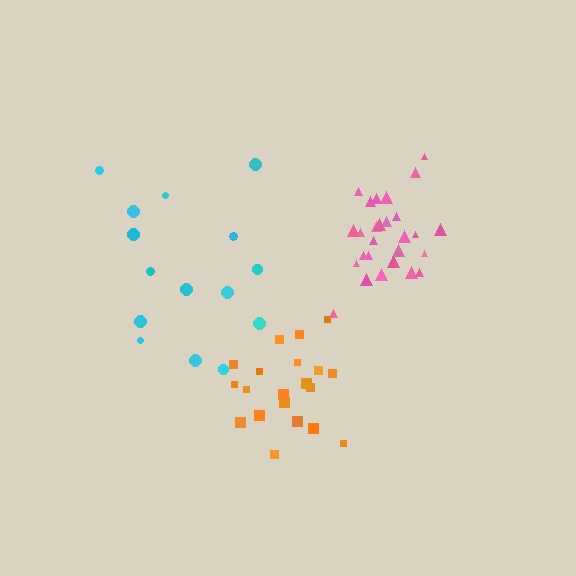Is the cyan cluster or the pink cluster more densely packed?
Pink.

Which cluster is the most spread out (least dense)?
Cyan.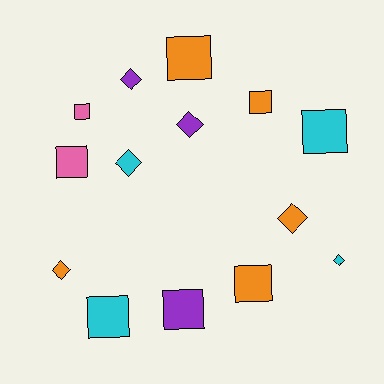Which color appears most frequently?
Orange, with 5 objects.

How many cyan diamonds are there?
There are 2 cyan diamonds.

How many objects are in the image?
There are 14 objects.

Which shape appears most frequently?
Square, with 8 objects.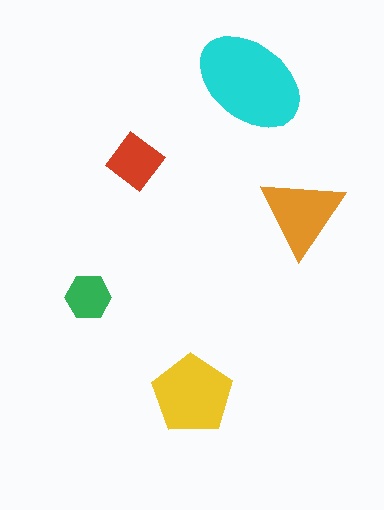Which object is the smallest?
The green hexagon.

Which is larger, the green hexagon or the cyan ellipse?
The cyan ellipse.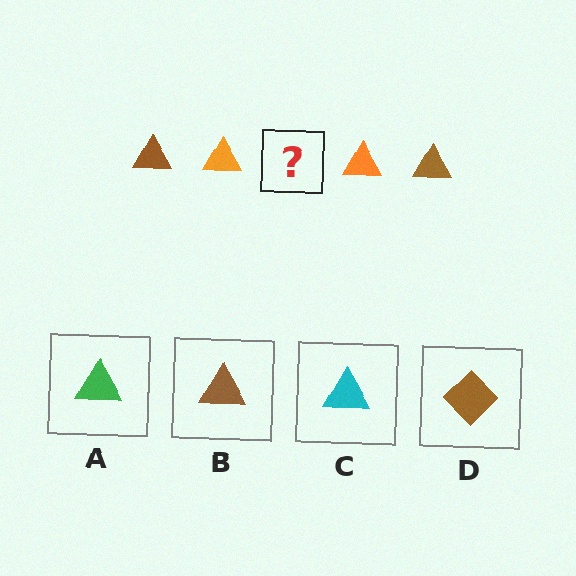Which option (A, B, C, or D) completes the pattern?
B.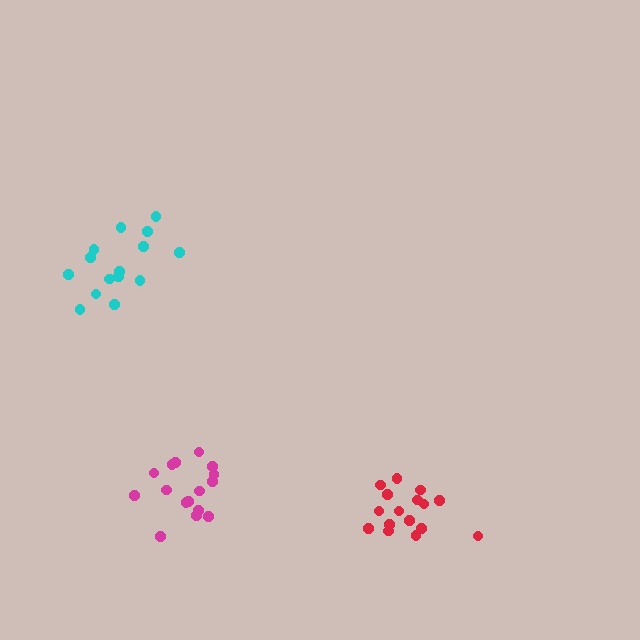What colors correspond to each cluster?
The clusters are colored: cyan, red, magenta.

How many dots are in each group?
Group 1: 15 dots, Group 2: 16 dots, Group 3: 16 dots (47 total).